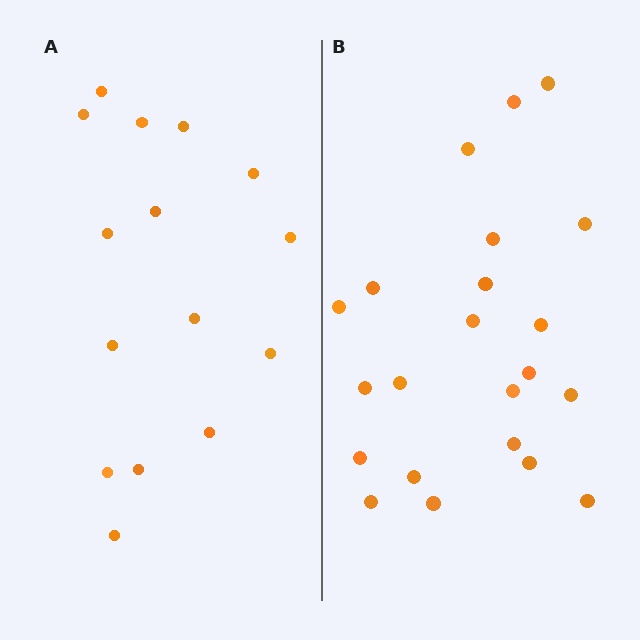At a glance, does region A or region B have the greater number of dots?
Region B (the right region) has more dots.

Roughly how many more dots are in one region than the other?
Region B has roughly 8 or so more dots than region A.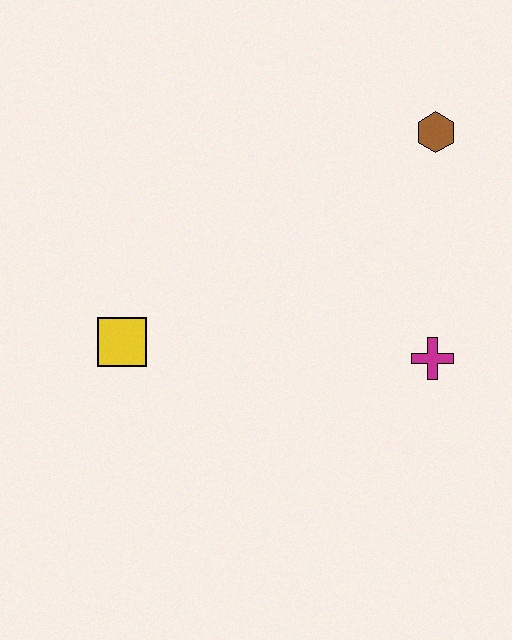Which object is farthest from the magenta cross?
The yellow square is farthest from the magenta cross.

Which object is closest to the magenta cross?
The brown hexagon is closest to the magenta cross.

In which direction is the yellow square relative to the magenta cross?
The yellow square is to the left of the magenta cross.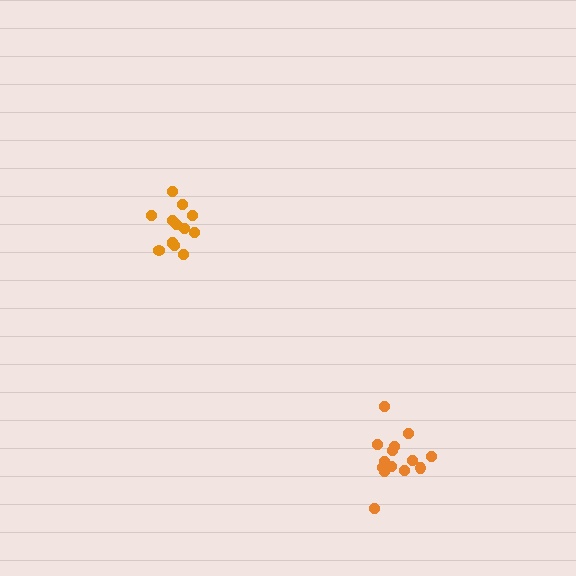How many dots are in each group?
Group 1: 15 dots, Group 2: 13 dots (28 total).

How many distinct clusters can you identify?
There are 2 distinct clusters.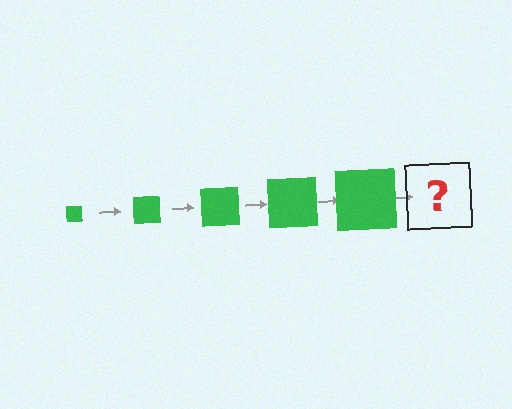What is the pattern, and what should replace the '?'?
The pattern is that the square gets progressively larger each step. The '?' should be a green square, larger than the previous one.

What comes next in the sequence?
The next element should be a green square, larger than the previous one.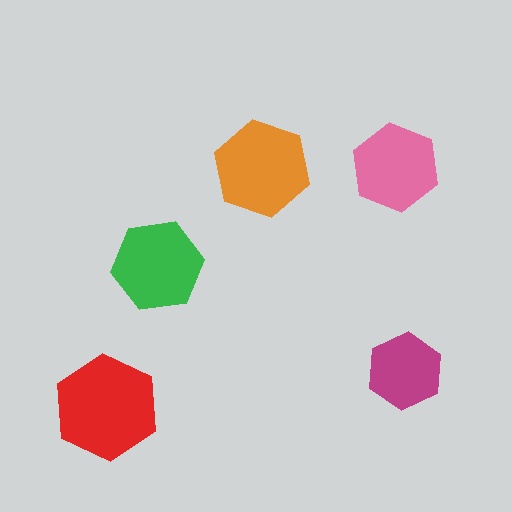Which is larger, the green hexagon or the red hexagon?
The red one.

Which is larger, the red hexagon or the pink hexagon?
The red one.